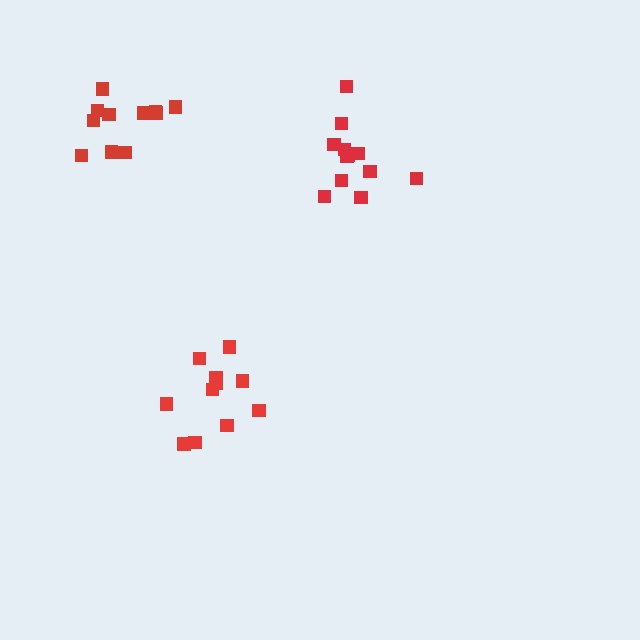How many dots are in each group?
Group 1: 13 dots, Group 2: 12 dots, Group 3: 11 dots (36 total).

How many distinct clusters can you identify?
There are 3 distinct clusters.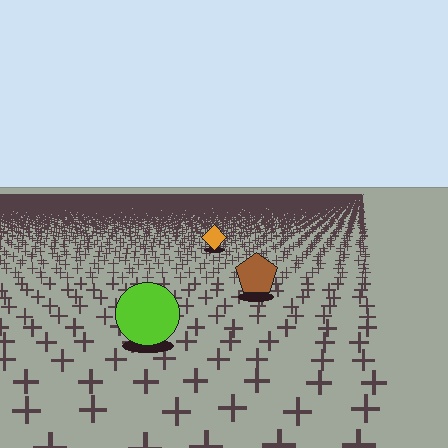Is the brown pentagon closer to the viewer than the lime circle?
No. The lime circle is closer — you can tell from the texture gradient: the ground texture is coarser near it.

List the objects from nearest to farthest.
From nearest to farthest: the lime circle, the brown pentagon, the orange diamond.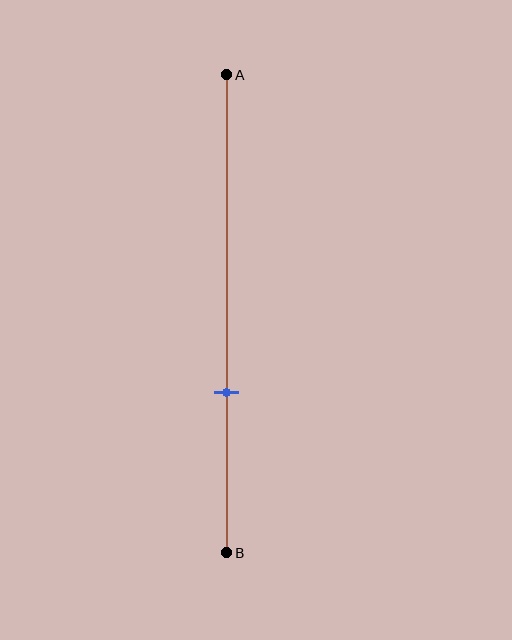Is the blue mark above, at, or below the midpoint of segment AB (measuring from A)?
The blue mark is below the midpoint of segment AB.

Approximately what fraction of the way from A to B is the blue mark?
The blue mark is approximately 65% of the way from A to B.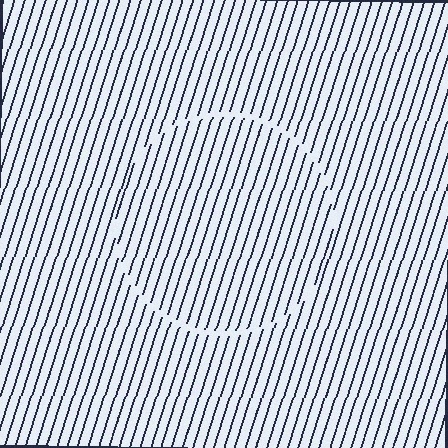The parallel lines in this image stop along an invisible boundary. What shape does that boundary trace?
An illusory circle. The interior of the shape contains the same grating, shifted by half a period — the contour is defined by the phase discontinuity where line-ends from the inner and outer gratings abut.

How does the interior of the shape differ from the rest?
The interior of the shape contains the same grating, shifted by half a period — the contour is defined by the phase discontinuity where line-ends from the inner and outer gratings abut.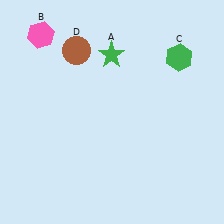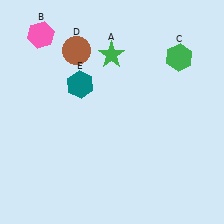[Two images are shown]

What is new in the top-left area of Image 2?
A teal hexagon (E) was added in the top-left area of Image 2.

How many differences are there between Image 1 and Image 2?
There is 1 difference between the two images.